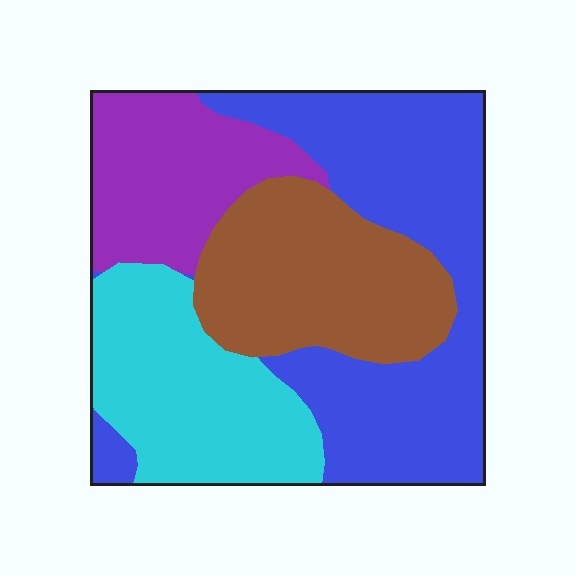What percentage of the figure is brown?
Brown covers roughly 25% of the figure.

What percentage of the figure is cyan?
Cyan takes up between a sixth and a third of the figure.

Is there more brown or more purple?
Brown.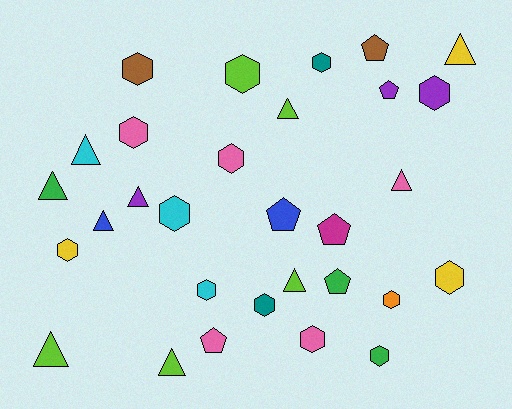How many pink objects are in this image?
There are 5 pink objects.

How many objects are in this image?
There are 30 objects.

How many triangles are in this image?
There are 10 triangles.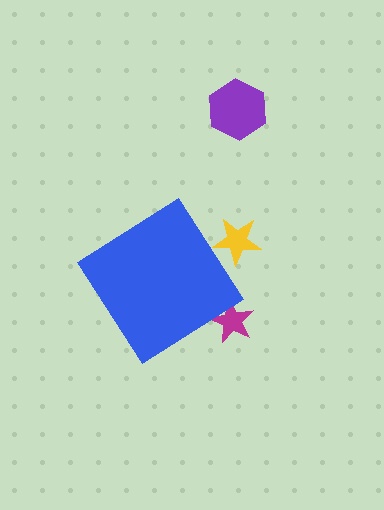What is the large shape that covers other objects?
A blue diamond.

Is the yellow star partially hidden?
Yes, the yellow star is partially hidden behind the blue diamond.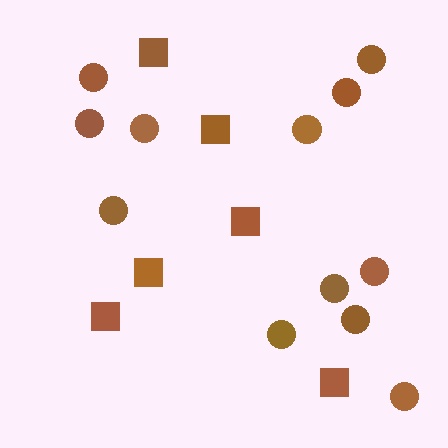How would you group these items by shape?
There are 2 groups: one group of squares (6) and one group of circles (12).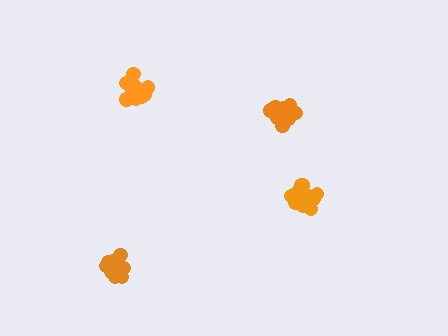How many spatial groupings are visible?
There are 4 spatial groupings.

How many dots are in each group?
Group 1: 20 dots, Group 2: 15 dots, Group 3: 15 dots, Group 4: 17 dots (67 total).